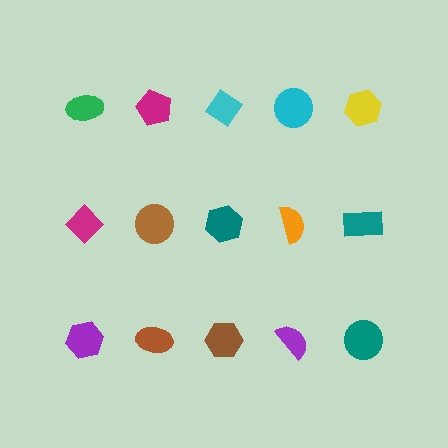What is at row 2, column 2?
A brown circle.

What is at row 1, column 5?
A yellow hexagon.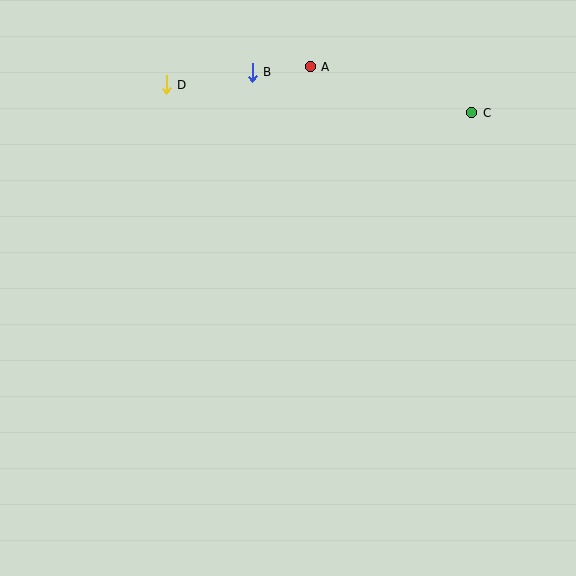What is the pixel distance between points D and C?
The distance between D and C is 307 pixels.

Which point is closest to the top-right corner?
Point C is closest to the top-right corner.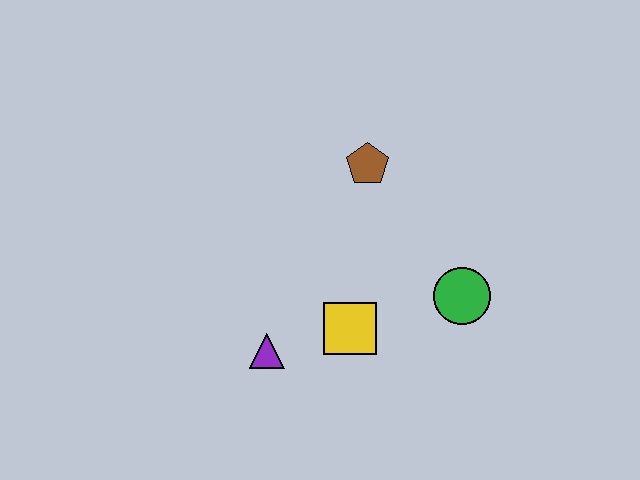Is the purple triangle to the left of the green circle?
Yes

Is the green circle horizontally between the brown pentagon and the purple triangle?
No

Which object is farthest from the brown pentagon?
The purple triangle is farthest from the brown pentagon.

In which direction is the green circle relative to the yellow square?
The green circle is to the right of the yellow square.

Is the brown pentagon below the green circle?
No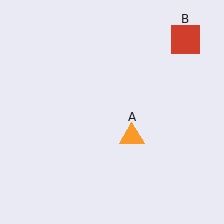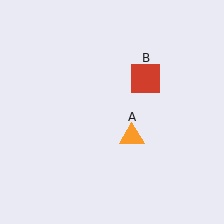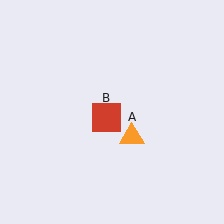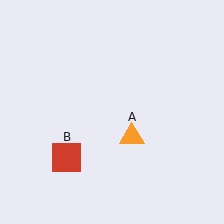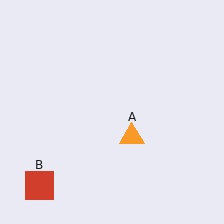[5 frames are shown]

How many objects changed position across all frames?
1 object changed position: red square (object B).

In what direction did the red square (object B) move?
The red square (object B) moved down and to the left.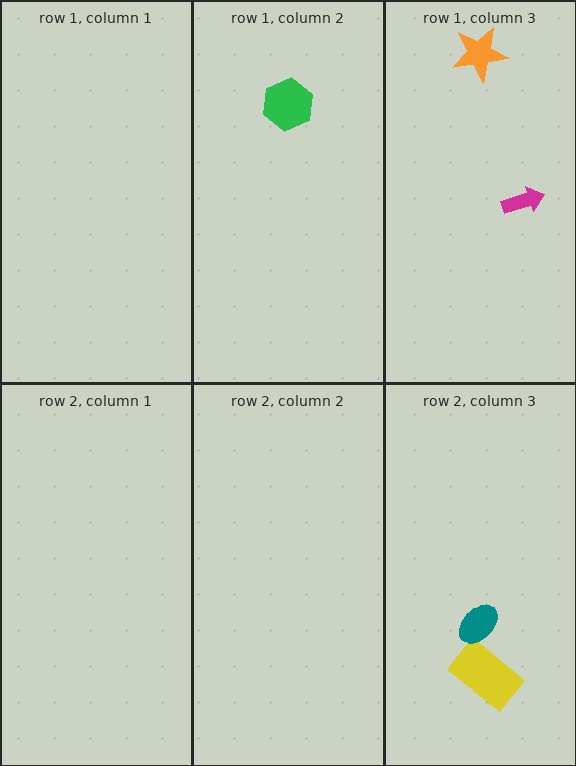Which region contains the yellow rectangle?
The row 2, column 3 region.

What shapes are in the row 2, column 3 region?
The yellow rectangle, the teal ellipse.